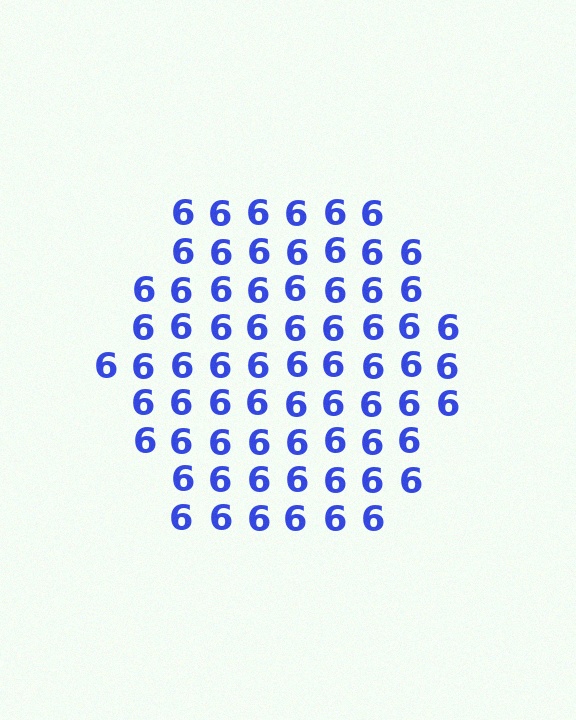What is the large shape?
The large shape is a hexagon.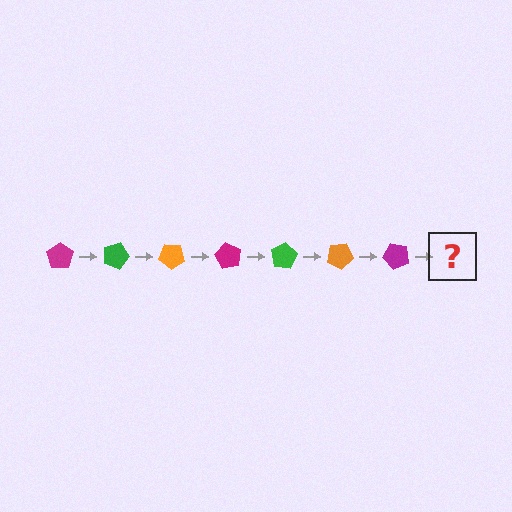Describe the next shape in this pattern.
It should be a green pentagon, rotated 140 degrees from the start.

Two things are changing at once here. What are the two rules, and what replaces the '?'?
The two rules are that it rotates 20 degrees each step and the color cycles through magenta, green, and orange. The '?' should be a green pentagon, rotated 140 degrees from the start.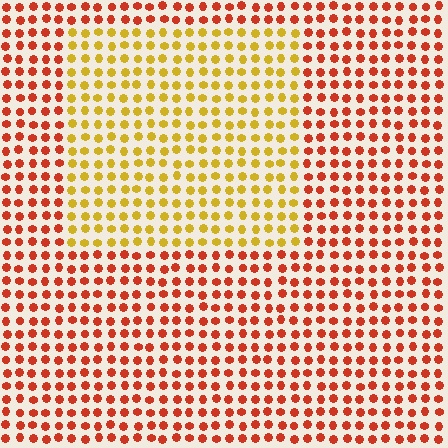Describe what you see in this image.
The image is filled with small red elements in a uniform arrangement. A rectangle-shaped region is visible where the elements are tinted to a slightly different hue, forming a subtle color boundary.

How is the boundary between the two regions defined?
The boundary is defined purely by a slight shift in hue (about 44 degrees). Spacing, size, and orientation are identical on both sides.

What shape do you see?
I see a rectangle.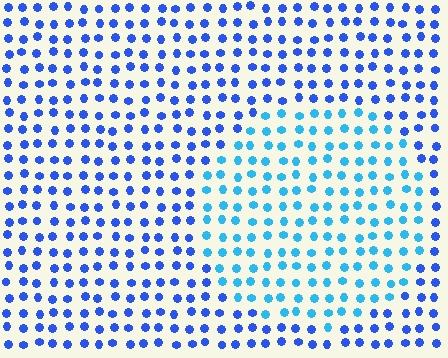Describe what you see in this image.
The image is filled with small blue elements in a uniform arrangement. A circle-shaped region is visible where the elements are tinted to a slightly different hue, forming a subtle color boundary.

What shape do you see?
I see a circle.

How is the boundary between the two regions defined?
The boundary is defined purely by a slight shift in hue (about 32 degrees). Spacing, size, and orientation are identical on both sides.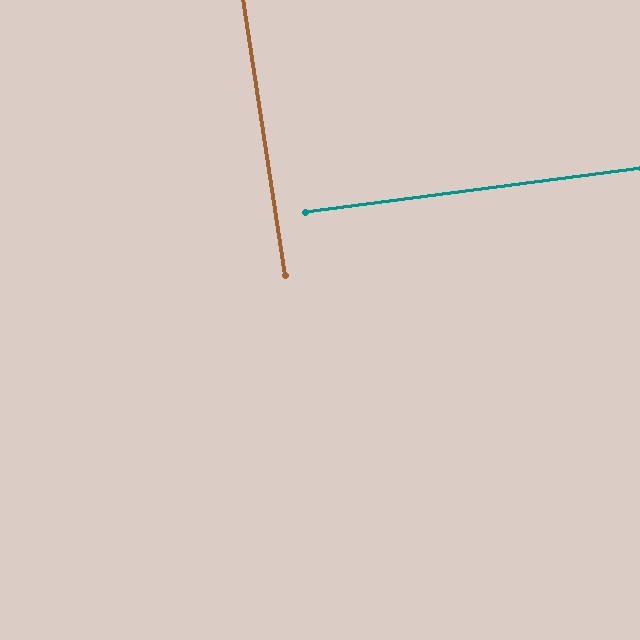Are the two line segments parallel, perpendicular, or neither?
Perpendicular — they meet at approximately 89°.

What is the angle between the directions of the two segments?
Approximately 89 degrees.